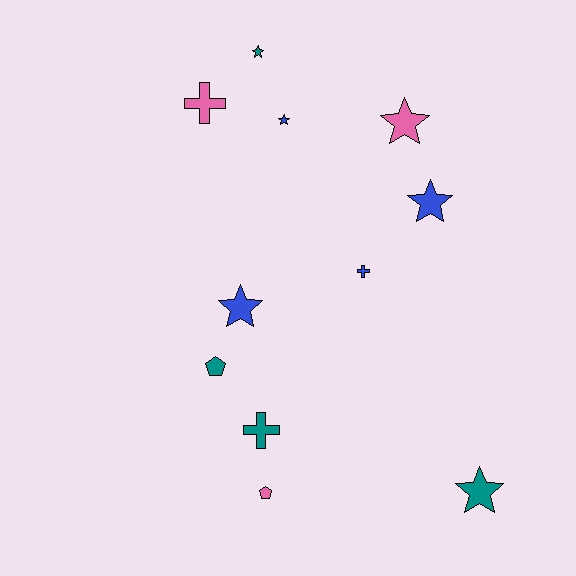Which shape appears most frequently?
Star, with 6 objects.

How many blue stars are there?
There are 3 blue stars.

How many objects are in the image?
There are 11 objects.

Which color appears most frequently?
Teal, with 4 objects.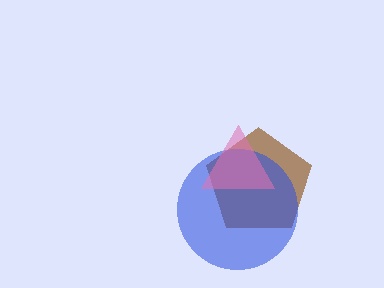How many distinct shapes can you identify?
There are 3 distinct shapes: a brown pentagon, a blue circle, a pink triangle.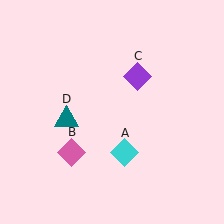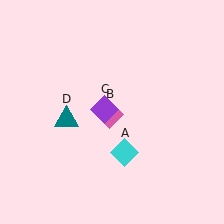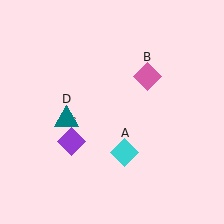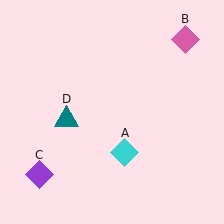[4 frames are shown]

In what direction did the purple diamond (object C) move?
The purple diamond (object C) moved down and to the left.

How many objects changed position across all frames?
2 objects changed position: pink diamond (object B), purple diamond (object C).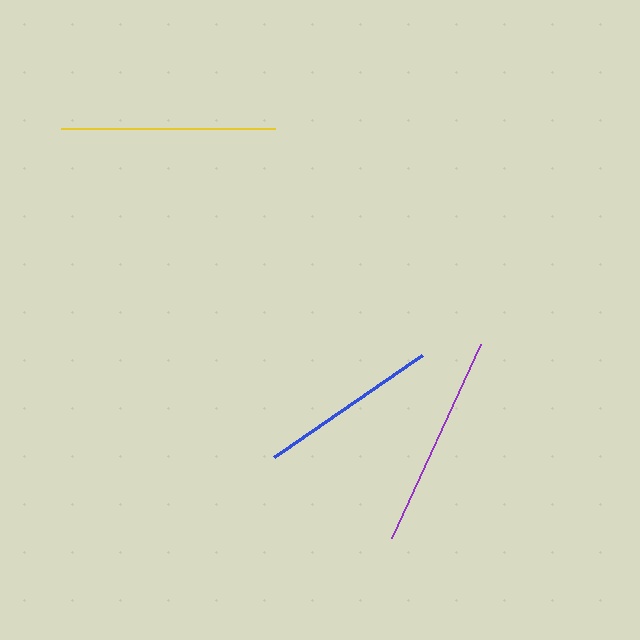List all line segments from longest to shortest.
From longest to shortest: yellow, purple, blue.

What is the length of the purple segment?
The purple segment is approximately 213 pixels long.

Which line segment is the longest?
The yellow line is the longest at approximately 214 pixels.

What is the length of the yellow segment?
The yellow segment is approximately 214 pixels long.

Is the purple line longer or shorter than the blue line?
The purple line is longer than the blue line.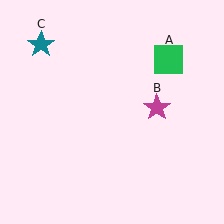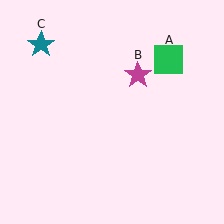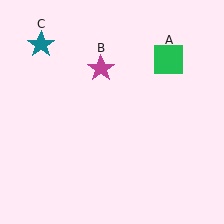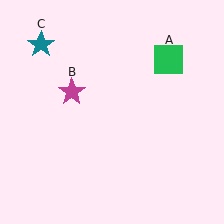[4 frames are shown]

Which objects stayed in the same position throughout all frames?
Green square (object A) and teal star (object C) remained stationary.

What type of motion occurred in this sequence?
The magenta star (object B) rotated counterclockwise around the center of the scene.